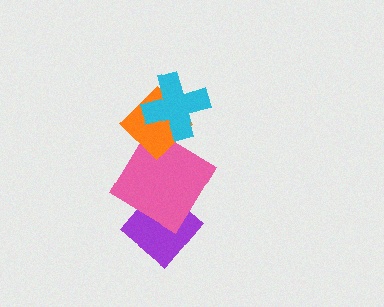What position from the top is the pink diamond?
The pink diamond is 3rd from the top.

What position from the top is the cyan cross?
The cyan cross is 1st from the top.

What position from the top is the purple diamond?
The purple diamond is 4th from the top.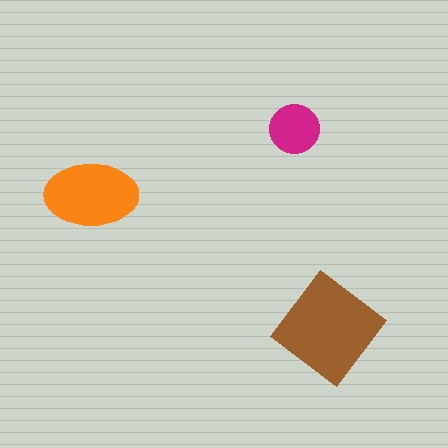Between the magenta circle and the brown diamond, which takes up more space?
The brown diamond.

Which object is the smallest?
The magenta circle.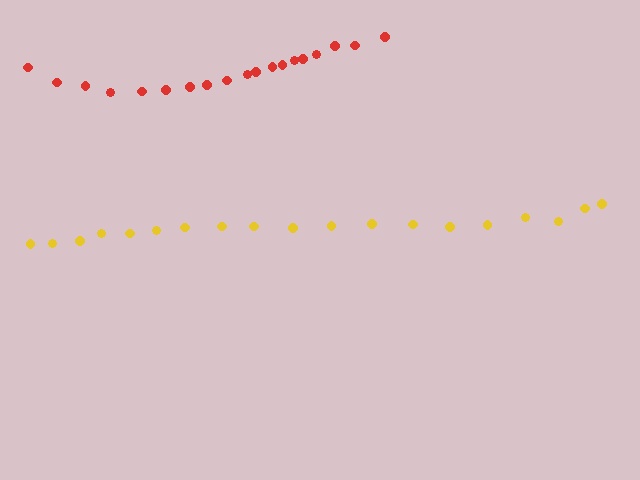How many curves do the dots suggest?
There are 2 distinct paths.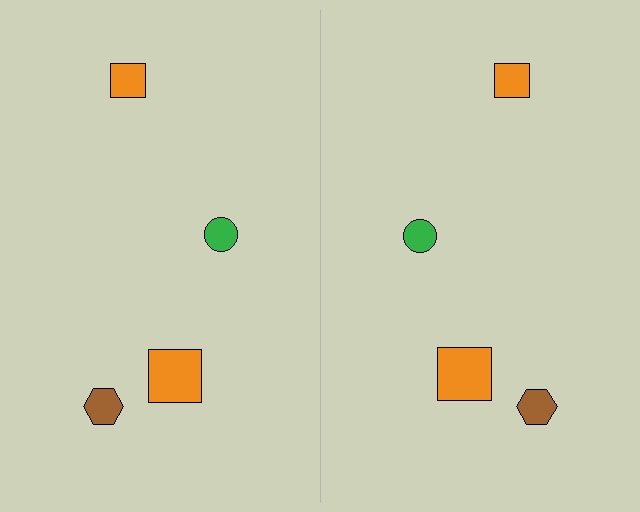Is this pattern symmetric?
Yes, this pattern has bilateral (reflection) symmetry.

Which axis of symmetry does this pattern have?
The pattern has a vertical axis of symmetry running through the center of the image.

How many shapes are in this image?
There are 8 shapes in this image.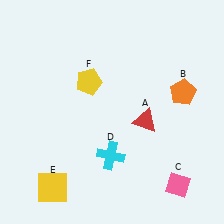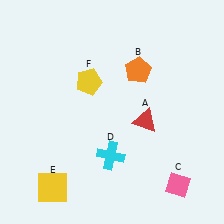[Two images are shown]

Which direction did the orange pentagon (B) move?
The orange pentagon (B) moved left.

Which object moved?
The orange pentagon (B) moved left.